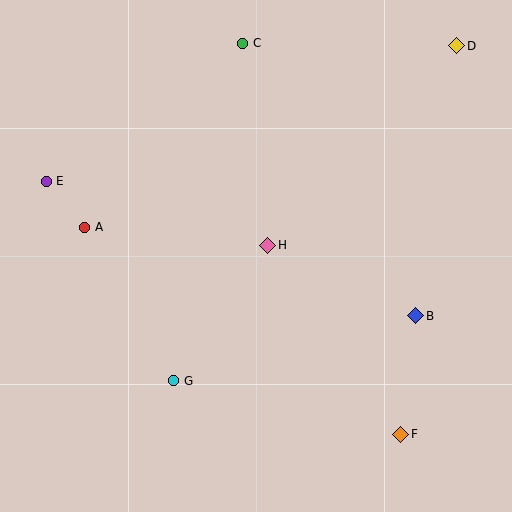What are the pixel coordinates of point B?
Point B is at (416, 316).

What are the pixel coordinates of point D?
Point D is at (457, 46).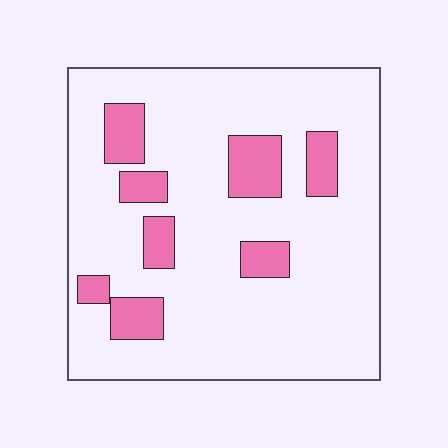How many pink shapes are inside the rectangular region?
8.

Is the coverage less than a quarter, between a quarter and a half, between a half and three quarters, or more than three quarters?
Less than a quarter.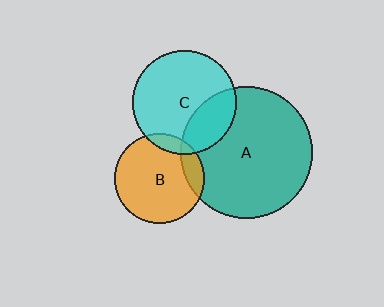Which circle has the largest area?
Circle A (teal).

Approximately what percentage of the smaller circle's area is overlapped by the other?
Approximately 10%.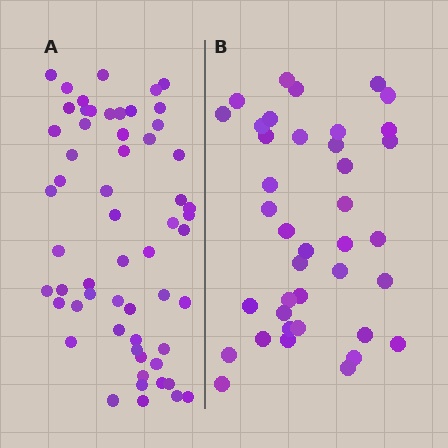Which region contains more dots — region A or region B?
Region A (the left region) has more dots.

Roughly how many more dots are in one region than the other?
Region A has approximately 20 more dots than region B.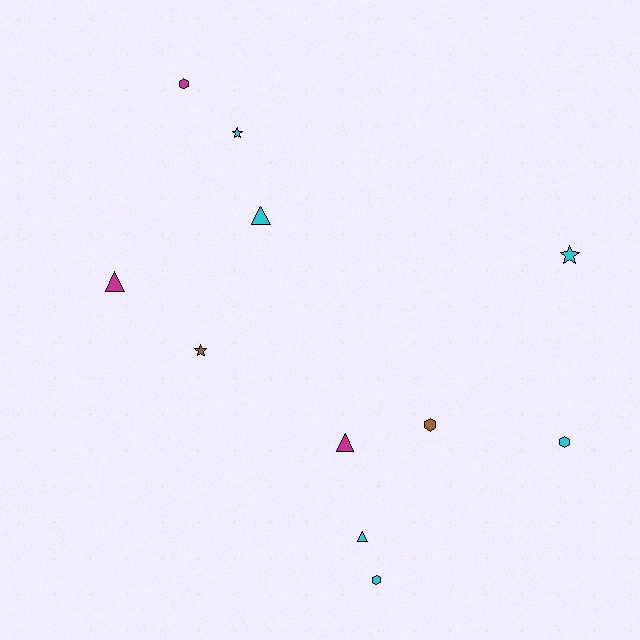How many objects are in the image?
There are 11 objects.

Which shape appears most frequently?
Triangle, with 4 objects.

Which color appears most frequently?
Cyan, with 6 objects.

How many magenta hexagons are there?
There is 1 magenta hexagon.